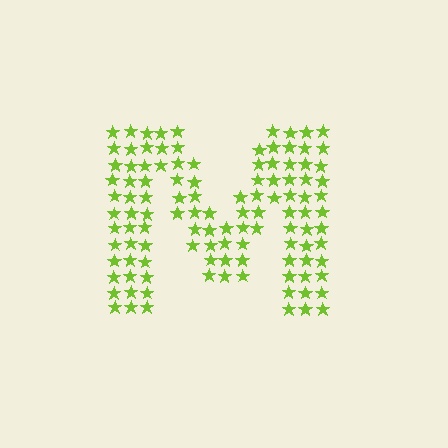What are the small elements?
The small elements are stars.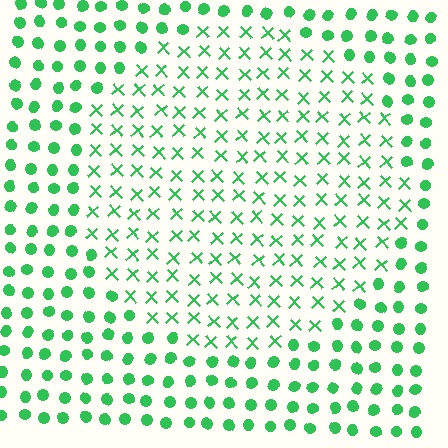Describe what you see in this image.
The image is filled with small green elements arranged in a uniform grid. A circle-shaped region contains X marks, while the surrounding area contains circles. The boundary is defined purely by the change in element shape.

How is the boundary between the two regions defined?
The boundary is defined by a change in element shape: X marks inside vs. circles outside. All elements share the same color and spacing.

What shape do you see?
I see a circle.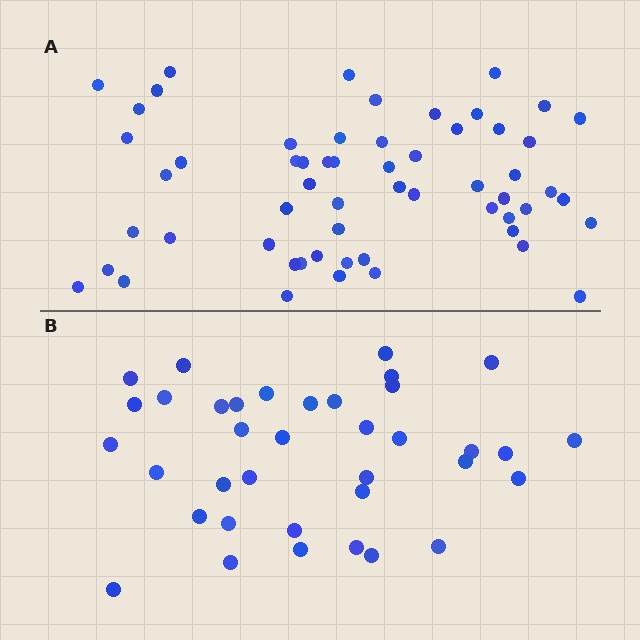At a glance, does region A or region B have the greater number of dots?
Region A (the top region) has more dots.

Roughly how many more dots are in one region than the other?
Region A has approximately 20 more dots than region B.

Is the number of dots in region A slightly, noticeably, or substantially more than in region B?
Region A has substantially more. The ratio is roughly 1.6 to 1.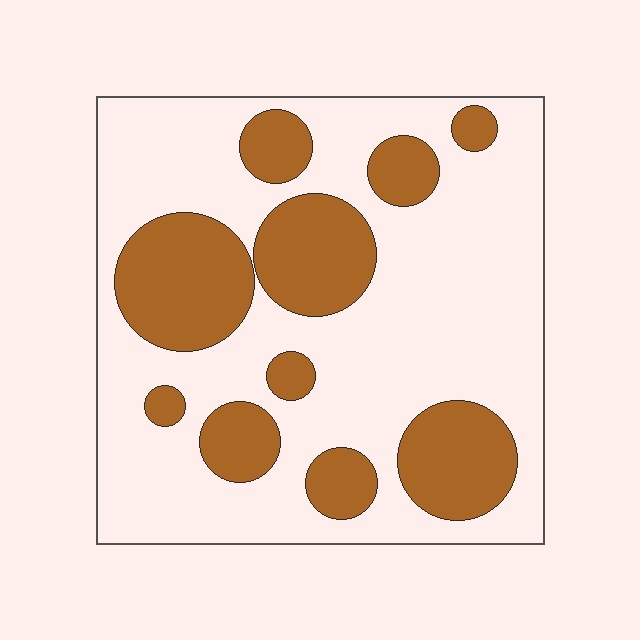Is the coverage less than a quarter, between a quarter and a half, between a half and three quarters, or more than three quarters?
Between a quarter and a half.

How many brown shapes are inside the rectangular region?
10.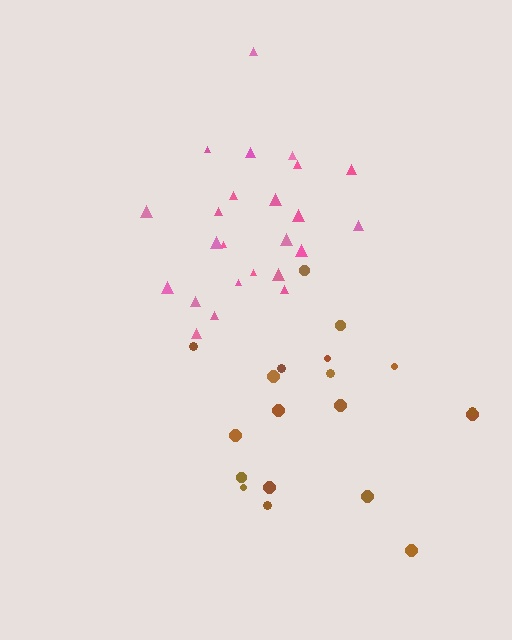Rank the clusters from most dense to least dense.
pink, brown.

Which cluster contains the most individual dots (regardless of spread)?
Pink (24).